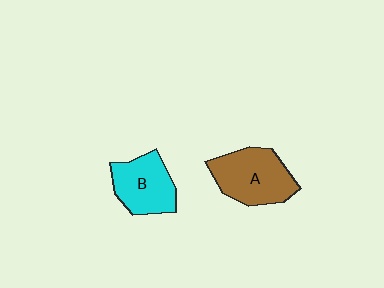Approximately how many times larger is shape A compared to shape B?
Approximately 1.2 times.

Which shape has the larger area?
Shape A (brown).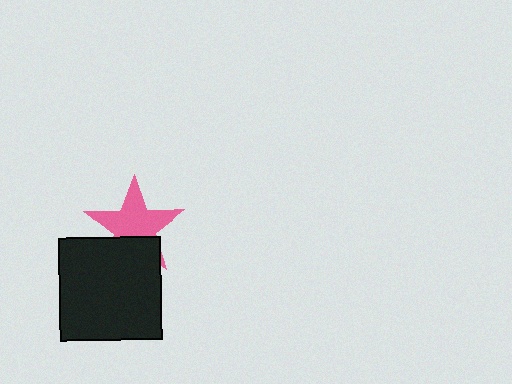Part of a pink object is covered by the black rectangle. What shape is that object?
It is a star.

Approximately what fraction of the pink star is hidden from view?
Roughly 32% of the pink star is hidden behind the black rectangle.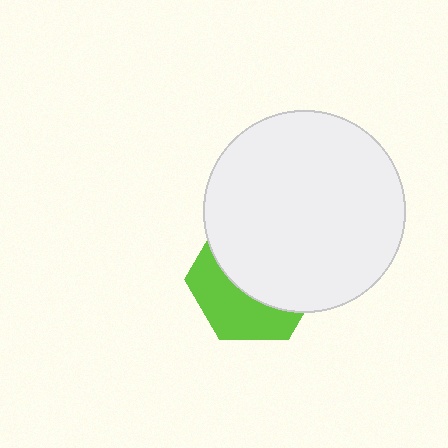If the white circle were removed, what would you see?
You would see the complete lime hexagon.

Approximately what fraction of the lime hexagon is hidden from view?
Roughly 60% of the lime hexagon is hidden behind the white circle.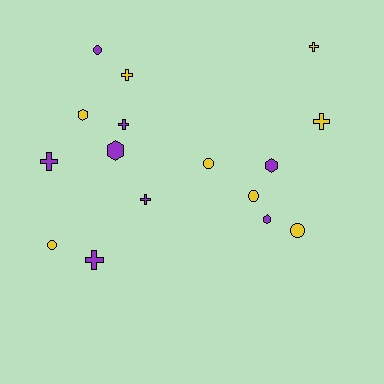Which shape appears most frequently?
Cross, with 7 objects.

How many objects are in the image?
There are 16 objects.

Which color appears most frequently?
Yellow, with 8 objects.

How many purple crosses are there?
There are 4 purple crosses.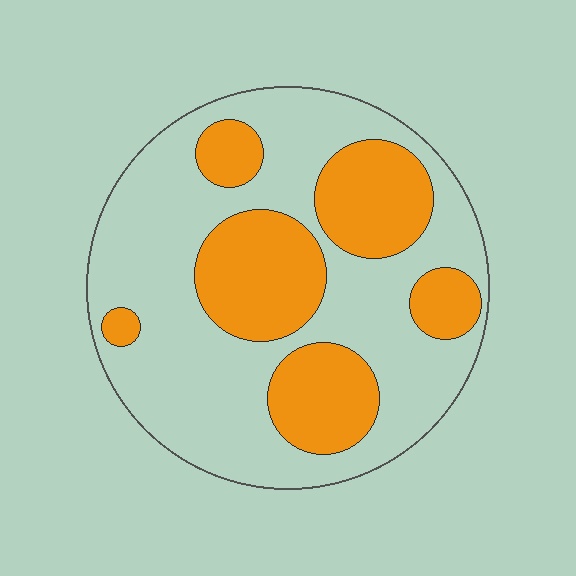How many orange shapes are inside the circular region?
6.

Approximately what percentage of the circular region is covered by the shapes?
Approximately 35%.